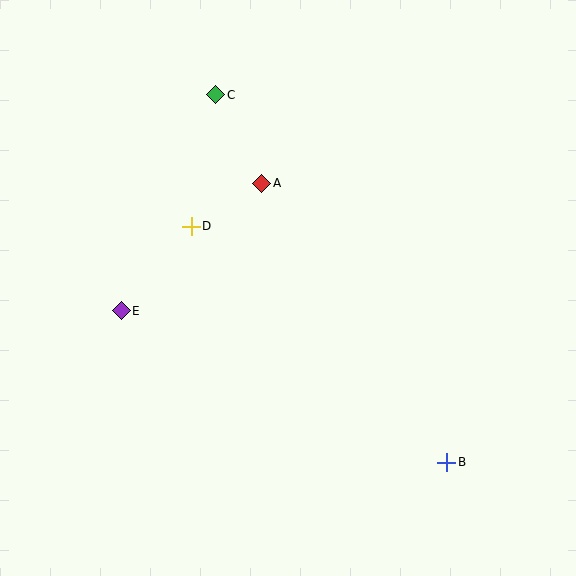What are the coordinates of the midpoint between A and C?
The midpoint between A and C is at (239, 139).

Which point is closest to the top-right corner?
Point A is closest to the top-right corner.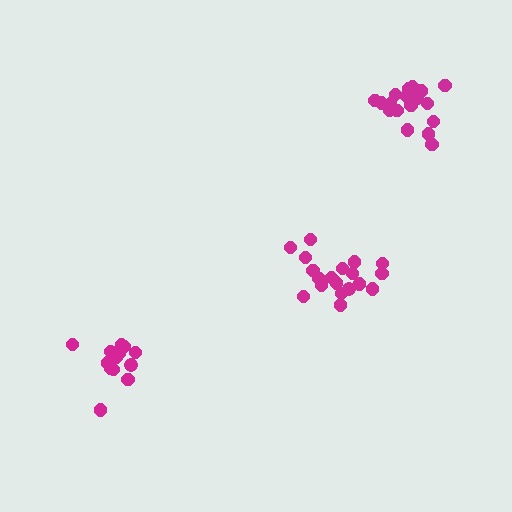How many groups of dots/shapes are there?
There are 3 groups.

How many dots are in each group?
Group 1: 19 dots, Group 2: 19 dots, Group 3: 16 dots (54 total).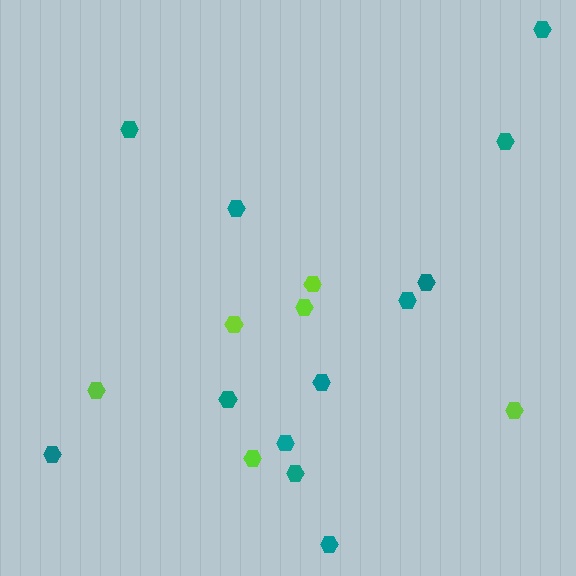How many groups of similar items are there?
There are 2 groups: one group of teal hexagons (12) and one group of lime hexagons (6).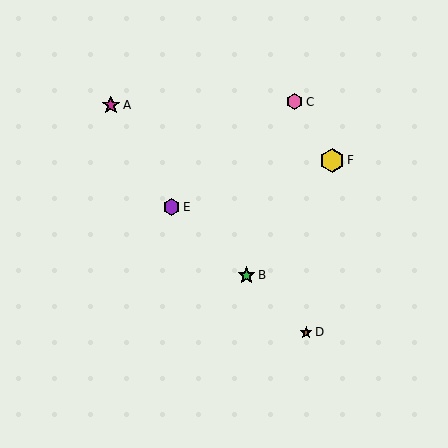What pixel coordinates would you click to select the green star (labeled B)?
Click at (246, 275) to select the green star B.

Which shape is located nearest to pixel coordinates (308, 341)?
The brown star (labeled D) at (306, 332) is nearest to that location.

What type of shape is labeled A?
Shape A is a magenta star.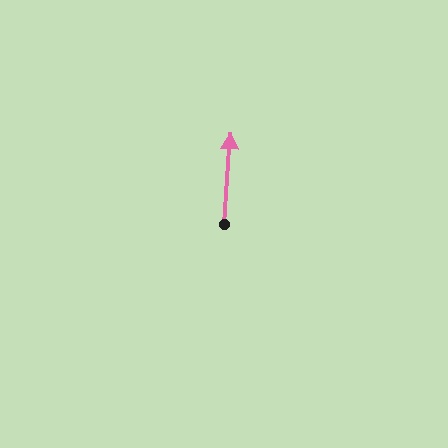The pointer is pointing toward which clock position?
Roughly 12 o'clock.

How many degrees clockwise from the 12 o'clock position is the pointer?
Approximately 4 degrees.